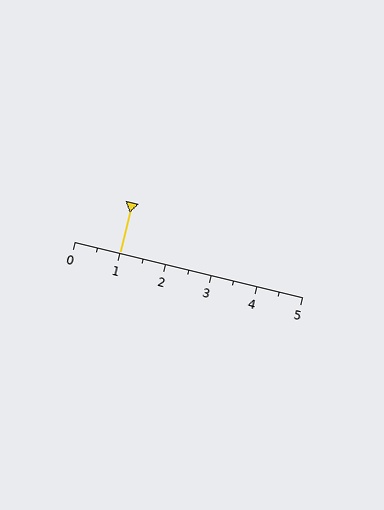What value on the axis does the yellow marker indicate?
The marker indicates approximately 1.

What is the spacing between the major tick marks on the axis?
The major ticks are spaced 1 apart.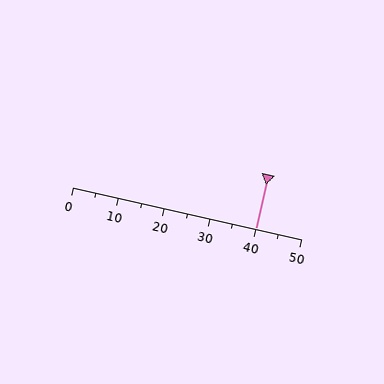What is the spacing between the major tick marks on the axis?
The major ticks are spaced 10 apart.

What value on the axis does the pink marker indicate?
The marker indicates approximately 40.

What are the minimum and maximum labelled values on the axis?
The axis runs from 0 to 50.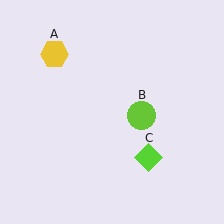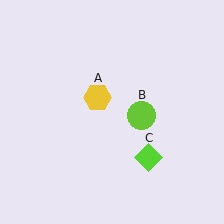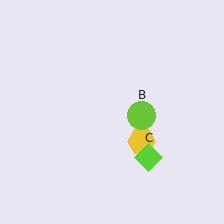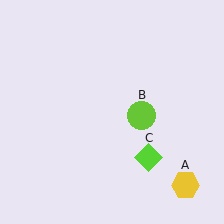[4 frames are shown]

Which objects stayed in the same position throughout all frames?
Lime circle (object B) and lime diamond (object C) remained stationary.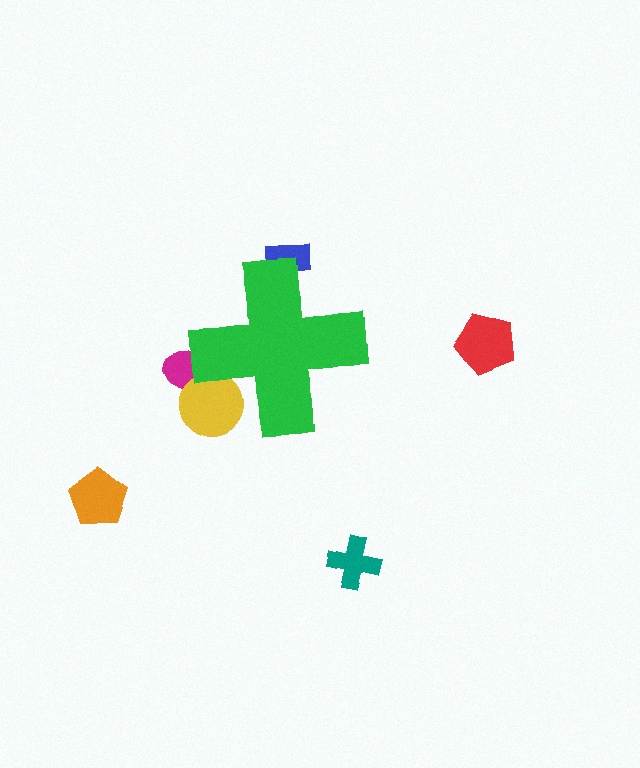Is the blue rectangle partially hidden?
Yes, the blue rectangle is partially hidden behind the green cross.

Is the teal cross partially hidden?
No, the teal cross is fully visible.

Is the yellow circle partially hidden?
Yes, the yellow circle is partially hidden behind the green cross.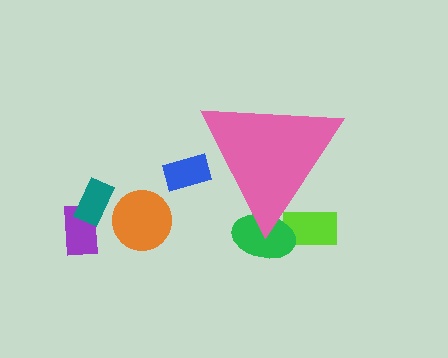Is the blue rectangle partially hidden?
Yes, the blue rectangle is partially hidden behind the pink triangle.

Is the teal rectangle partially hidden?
No, the teal rectangle is fully visible.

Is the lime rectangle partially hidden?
Yes, the lime rectangle is partially hidden behind the pink triangle.